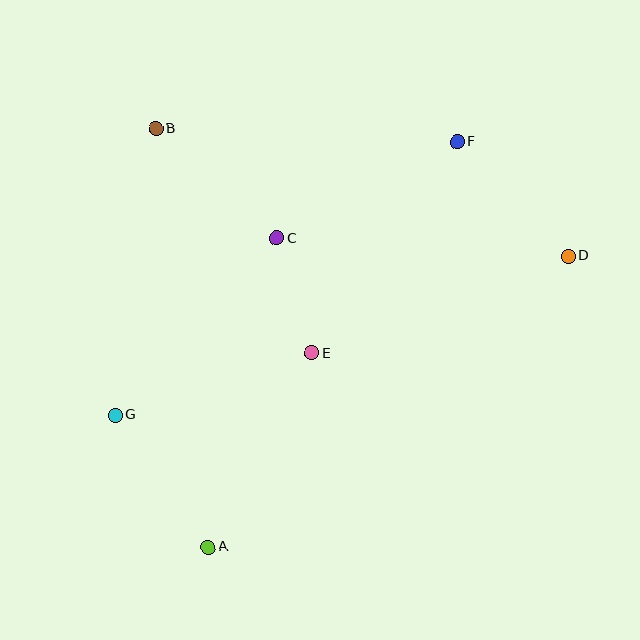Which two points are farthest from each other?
Points D and G are farthest from each other.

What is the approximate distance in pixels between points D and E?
The distance between D and E is approximately 274 pixels.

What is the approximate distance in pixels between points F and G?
The distance between F and G is approximately 438 pixels.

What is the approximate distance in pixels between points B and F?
The distance between B and F is approximately 302 pixels.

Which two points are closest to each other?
Points C and E are closest to each other.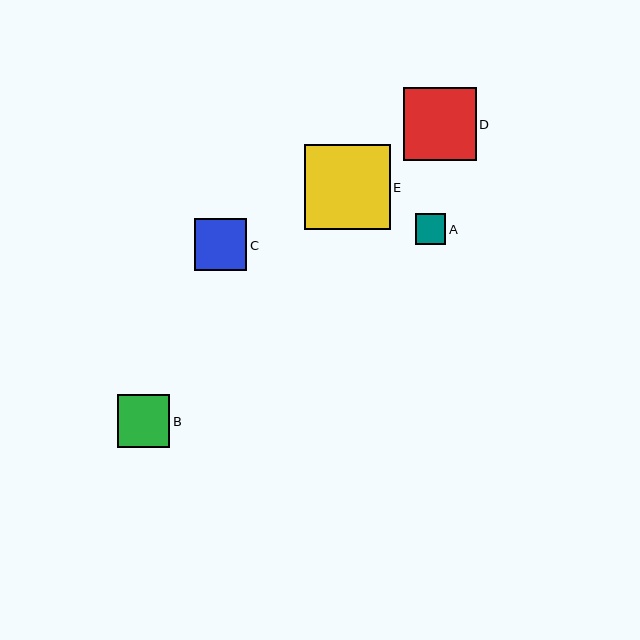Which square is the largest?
Square E is the largest with a size of approximately 85 pixels.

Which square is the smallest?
Square A is the smallest with a size of approximately 31 pixels.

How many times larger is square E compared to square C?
Square E is approximately 1.6 times the size of square C.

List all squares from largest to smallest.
From largest to smallest: E, D, B, C, A.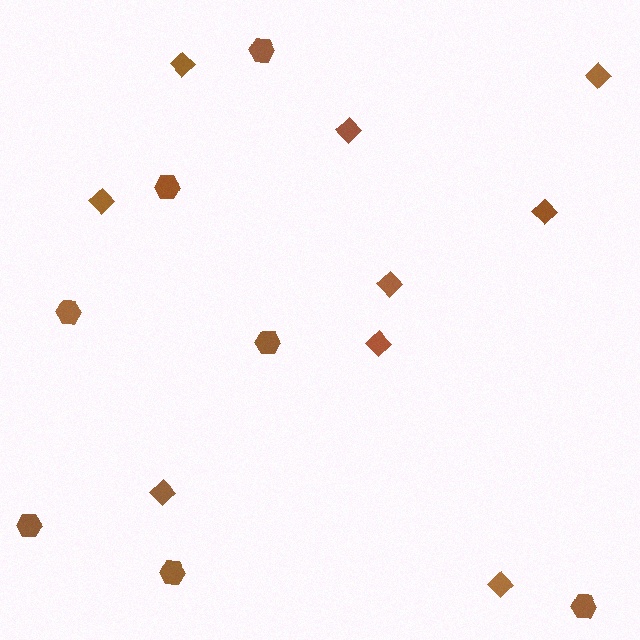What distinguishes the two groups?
There are 2 groups: one group of diamonds (9) and one group of hexagons (7).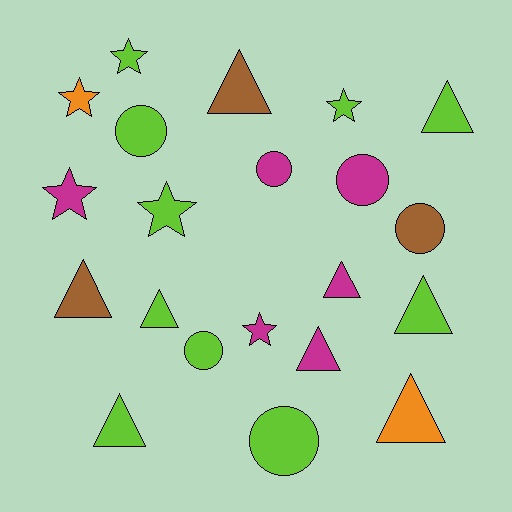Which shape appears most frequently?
Triangle, with 9 objects.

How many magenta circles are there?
There are 2 magenta circles.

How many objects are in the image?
There are 21 objects.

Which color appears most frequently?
Lime, with 10 objects.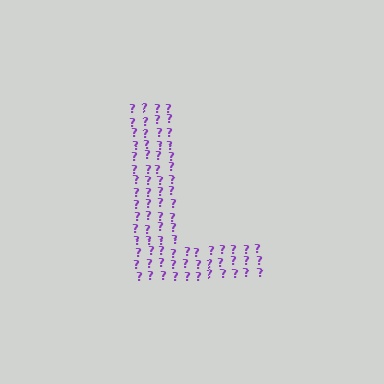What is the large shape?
The large shape is the letter L.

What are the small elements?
The small elements are question marks.